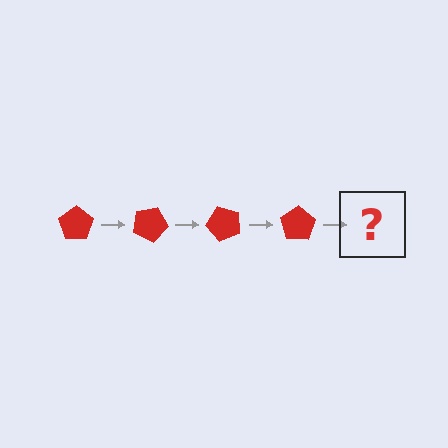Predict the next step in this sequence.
The next step is a red pentagon rotated 100 degrees.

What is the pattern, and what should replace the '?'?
The pattern is that the pentagon rotates 25 degrees each step. The '?' should be a red pentagon rotated 100 degrees.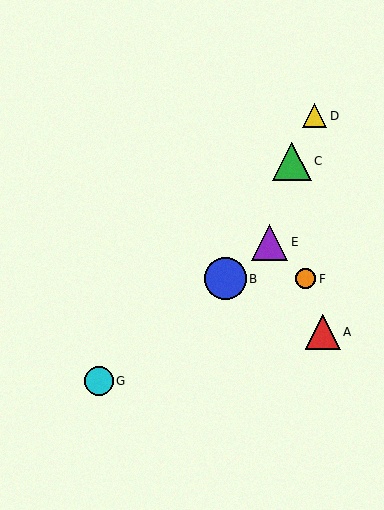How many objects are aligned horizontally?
2 objects (B, F) are aligned horizontally.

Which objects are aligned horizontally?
Objects B, F are aligned horizontally.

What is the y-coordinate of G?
Object G is at y≈381.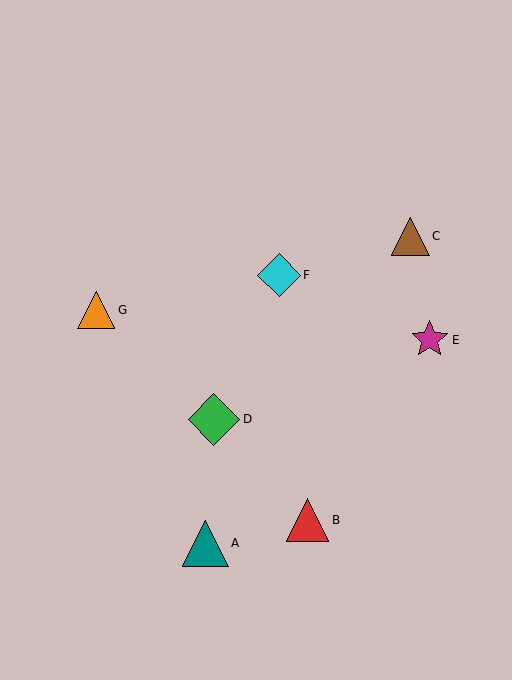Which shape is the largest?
The green diamond (labeled D) is the largest.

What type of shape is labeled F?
Shape F is a cyan diamond.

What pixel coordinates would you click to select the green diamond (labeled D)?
Click at (214, 419) to select the green diamond D.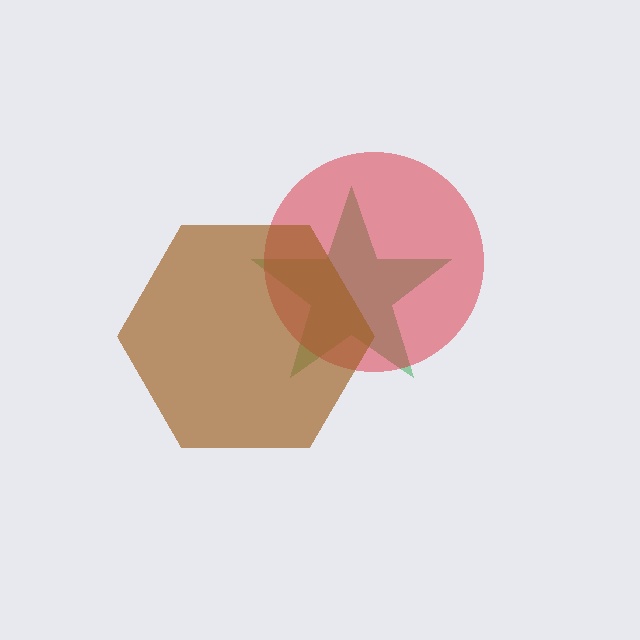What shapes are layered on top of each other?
The layered shapes are: a green star, a red circle, a brown hexagon.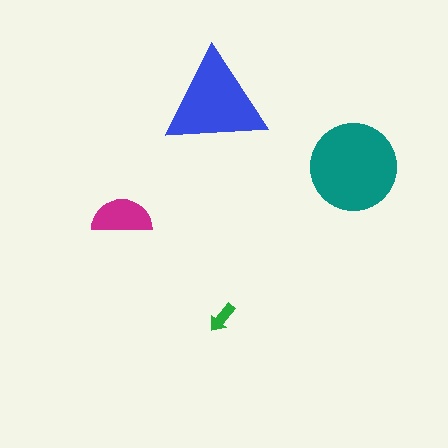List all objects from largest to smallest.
The teal circle, the blue triangle, the magenta semicircle, the green arrow.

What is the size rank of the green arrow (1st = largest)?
4th.